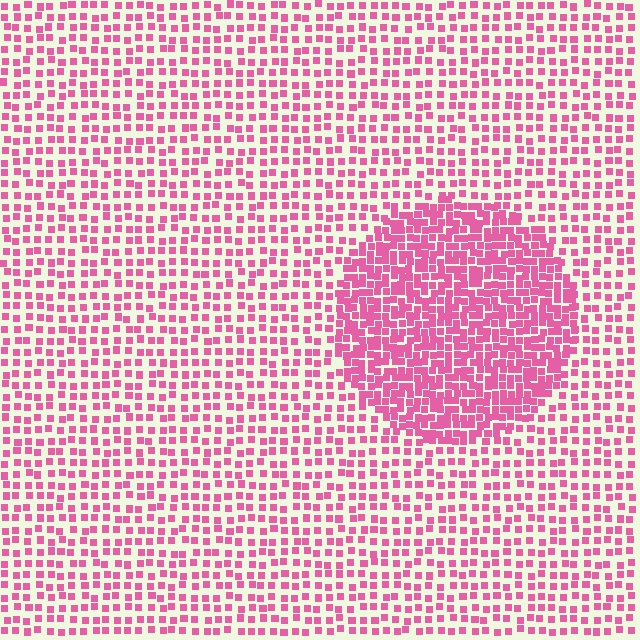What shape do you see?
I see a circle.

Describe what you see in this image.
The image contains small pink elements arranged at two different densities. A circle-shaped region is visible where the elements are more densely packed than the surrounding area.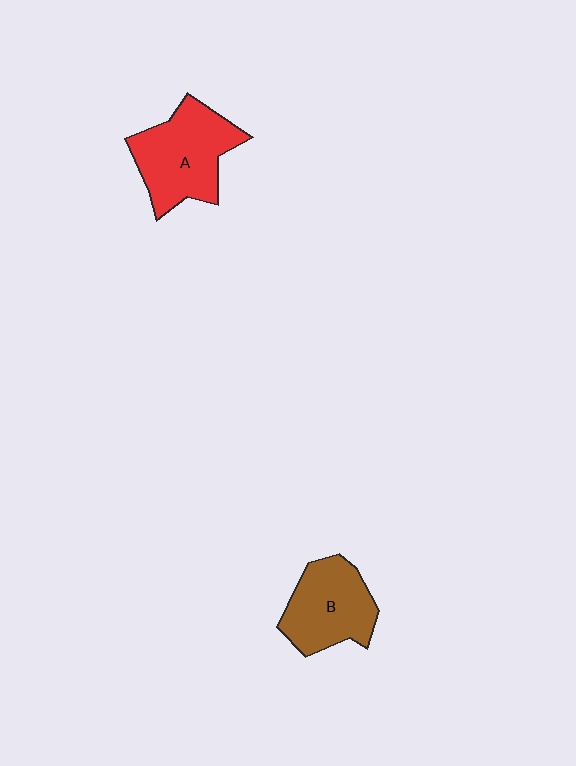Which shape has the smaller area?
Shape B (brown).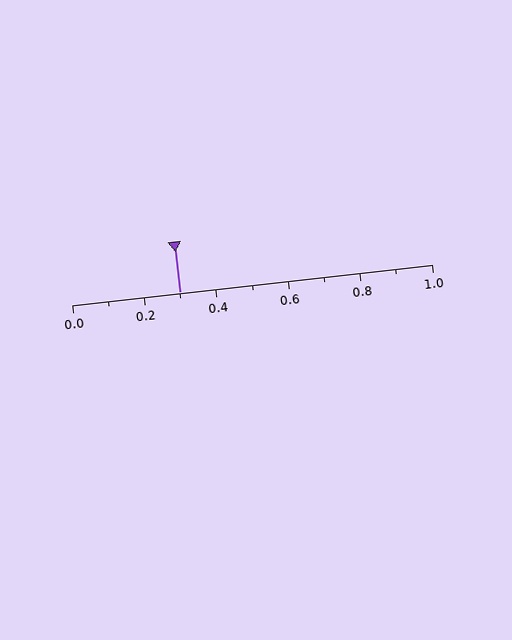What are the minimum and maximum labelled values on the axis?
The axis runs from 0.0 to 1.0.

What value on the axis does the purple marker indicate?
The marker indicates approximately 0.3.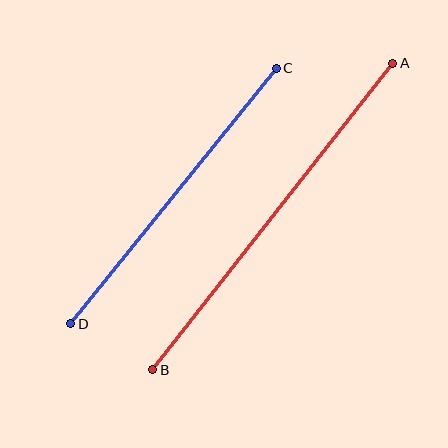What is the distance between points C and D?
The distance is approximately 328 pixels.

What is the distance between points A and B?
The distance is approximately 389 pixels.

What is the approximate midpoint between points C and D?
The midpoint is at approximately (174, 196) pixels.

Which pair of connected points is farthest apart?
Points A and B are farthest apart.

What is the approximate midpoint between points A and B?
The midpoint is at approximately (273, 217) pixels.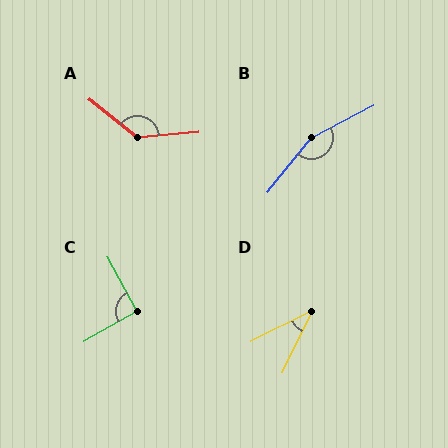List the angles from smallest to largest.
D (37°), C (91°), A (137°), B (156°).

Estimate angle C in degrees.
Approximately 91 degrees.